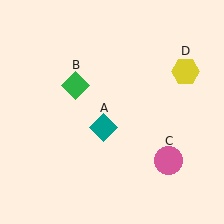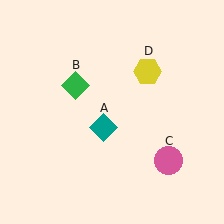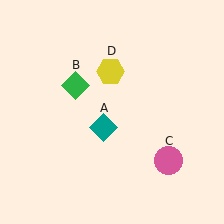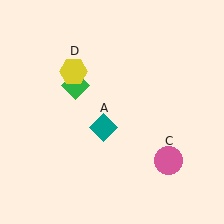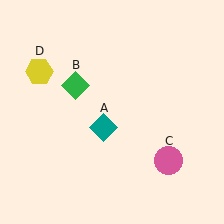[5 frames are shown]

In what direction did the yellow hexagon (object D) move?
The yellow hexagon (object D) moved left.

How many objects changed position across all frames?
1 object changed position: yellow hexagon (object D).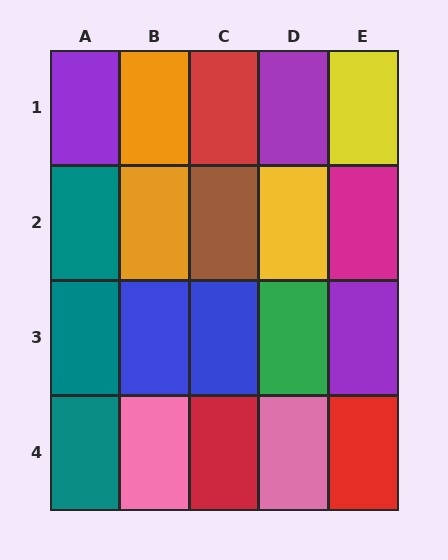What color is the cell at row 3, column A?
Teal.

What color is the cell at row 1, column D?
Purple.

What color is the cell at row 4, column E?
Red.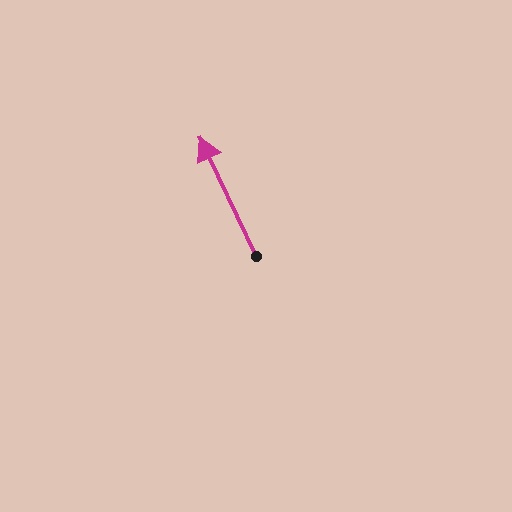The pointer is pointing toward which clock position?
Roughly 11 o'clock.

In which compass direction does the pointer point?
Northwest.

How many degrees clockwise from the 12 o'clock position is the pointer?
Approximately 335 degrees.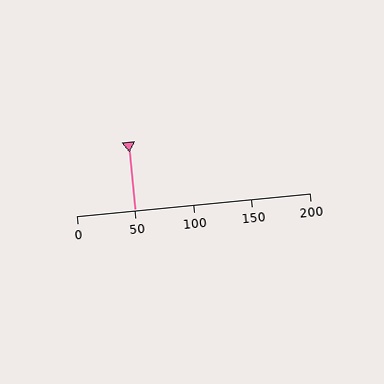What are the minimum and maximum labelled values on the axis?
The axis runs from 0 to 200.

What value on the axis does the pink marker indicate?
The marker indicates approximately 50.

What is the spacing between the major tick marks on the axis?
The major ticks are spaced 50 apart.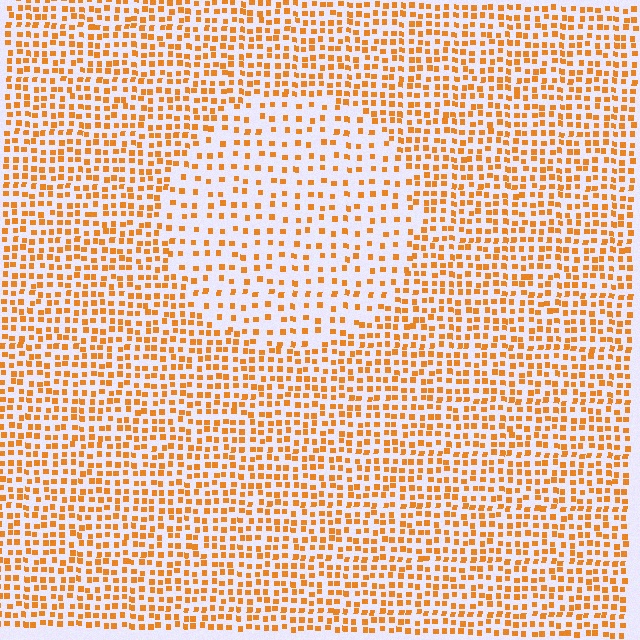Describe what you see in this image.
The image contains small orange elements arranged at two different densities. A circle-shaped region is visible where the elements are less densely packed than the surrounding area.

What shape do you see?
I see a circle.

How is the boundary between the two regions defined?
The boundary is defined by a change in element density (approximately 2.0x ratio). All elements are the same color, size, and shape.